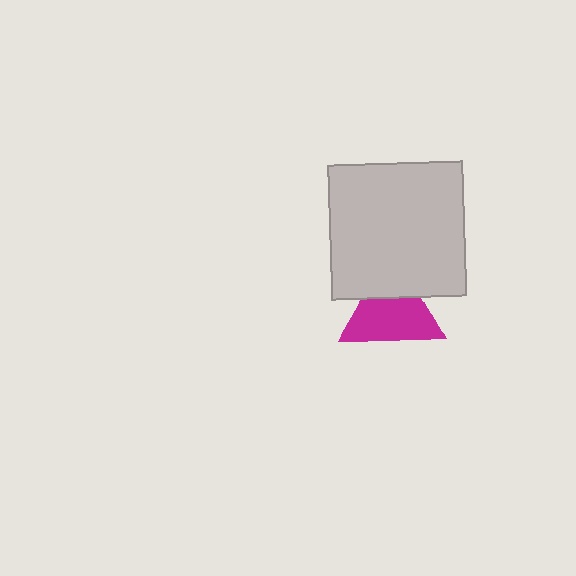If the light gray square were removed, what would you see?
You would see the complete magenta triangle.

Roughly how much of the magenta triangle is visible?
Most of it is visible (roughly 69%).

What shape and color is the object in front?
The object in front is a light gray square.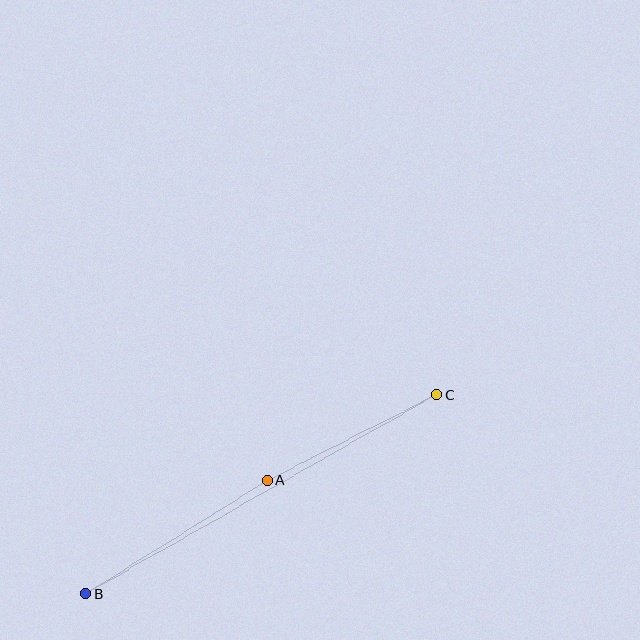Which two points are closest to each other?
Points A and C are closest to each other.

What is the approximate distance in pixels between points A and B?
The distance between A and B is approximately 214 pixels.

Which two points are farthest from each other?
Points B and C are farthest from each other.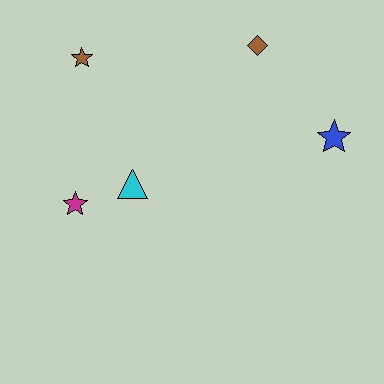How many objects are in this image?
There are 5 objects.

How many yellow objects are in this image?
There are no yellow objects.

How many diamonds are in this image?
There is 1 diamond.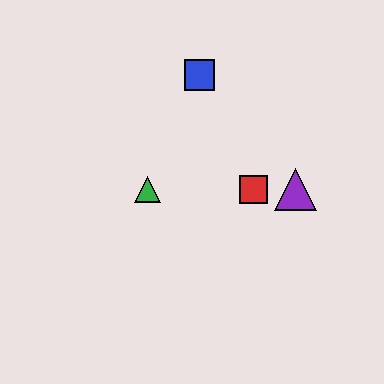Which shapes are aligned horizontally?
The red square, the green triangle, the yellow triangle, the purple triangle are aligned horizontally.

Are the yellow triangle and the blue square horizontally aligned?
No, the yellow triangle is at y≈189 and the blue square is at y≈75.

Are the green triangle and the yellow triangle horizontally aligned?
Yes, both are at y≈189.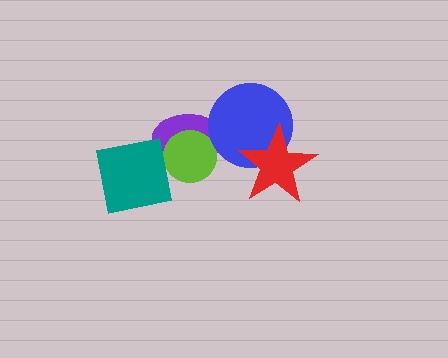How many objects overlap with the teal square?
2 objects overlap with the teal square.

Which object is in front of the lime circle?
The teal square is in front of the lime circle.